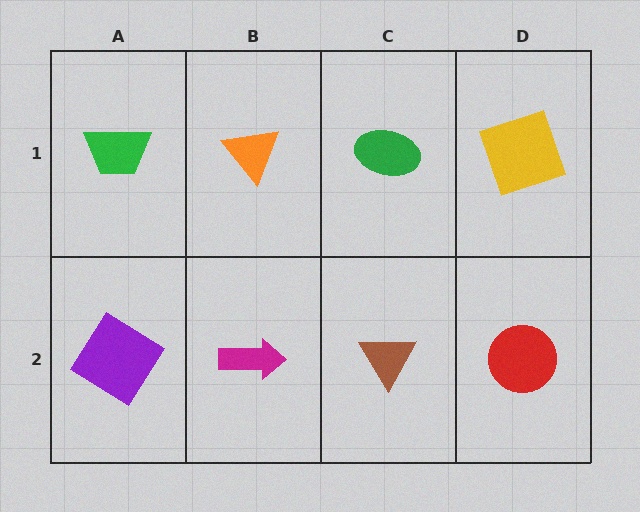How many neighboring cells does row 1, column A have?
2.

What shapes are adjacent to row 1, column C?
A brown triangle (row 2, column C), an orange triangle (row 1, column B), a yellow square (row 1, column D).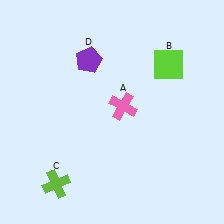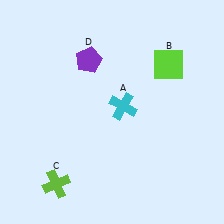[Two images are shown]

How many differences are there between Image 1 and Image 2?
There is 1 difference between the two images.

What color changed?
The cross (A) changed from pink in Image 1 to cyan in Image 2.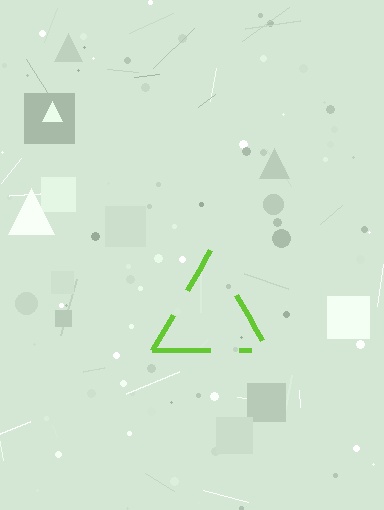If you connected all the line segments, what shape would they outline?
They would outline a triangle.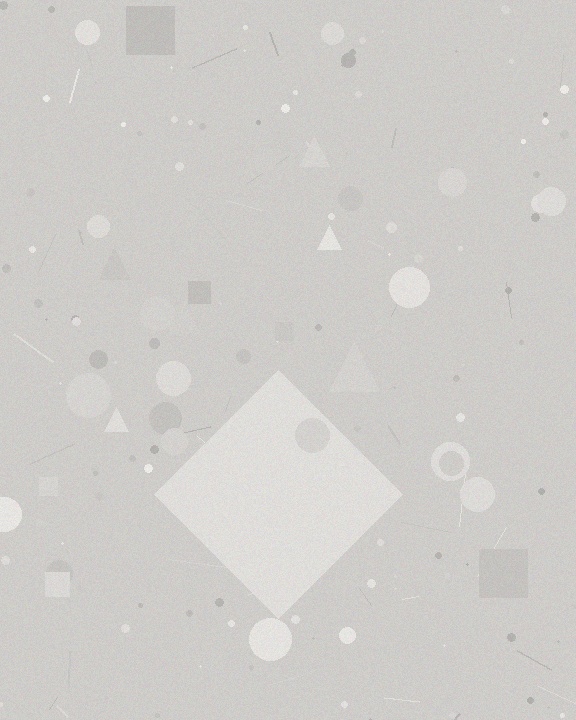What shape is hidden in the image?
A diamond is hidden in the image.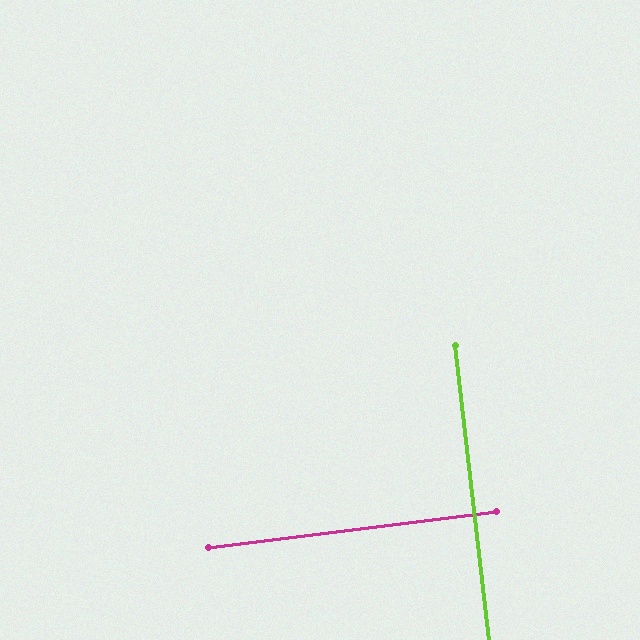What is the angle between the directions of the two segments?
Approximately 89 degrees.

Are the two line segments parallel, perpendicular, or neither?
Perpendicular — they meet at approximately 89°.